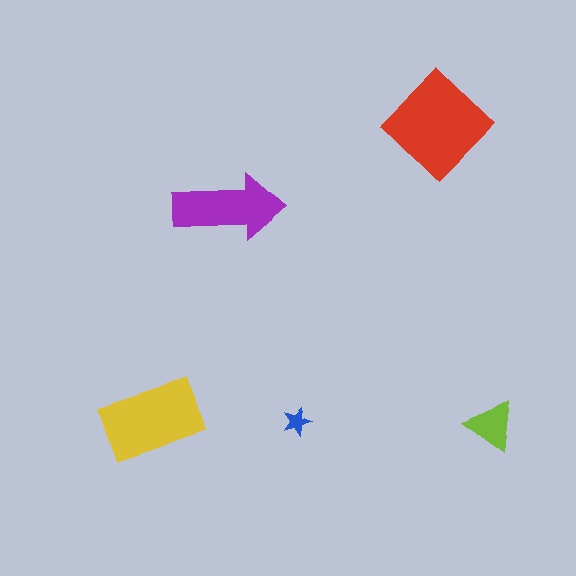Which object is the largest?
The red diamond.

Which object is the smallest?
The blue star.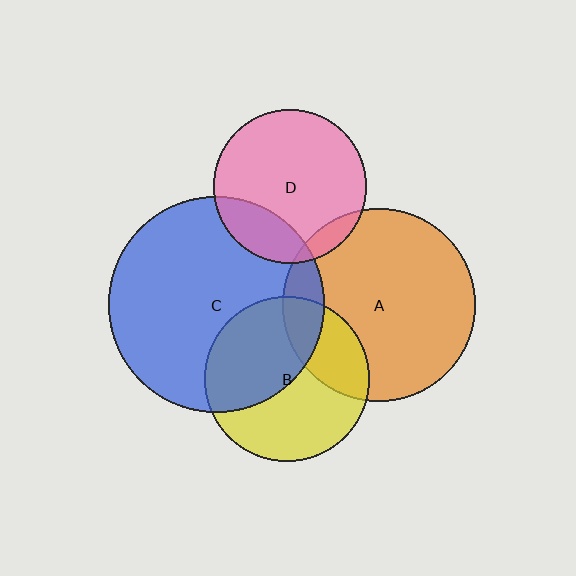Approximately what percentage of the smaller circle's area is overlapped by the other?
Approximately 25%.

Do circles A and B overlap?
Yes.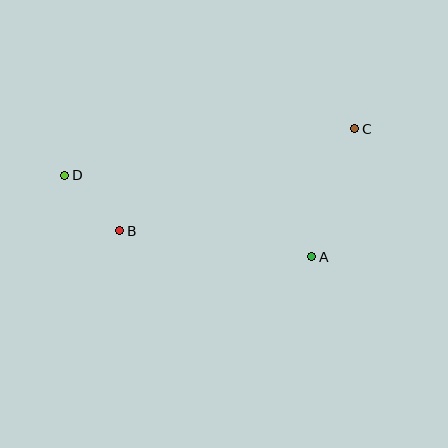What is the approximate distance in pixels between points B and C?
The distance between B and C is approximately 256 pixels.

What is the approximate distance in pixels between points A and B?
The distance between A and B is approximately 194 pixels.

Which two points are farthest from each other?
Points C and D are farthest from each other.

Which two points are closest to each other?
Points B and D are closest to each other.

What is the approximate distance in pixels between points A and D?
The distance between A and D is approximately 260 pixels.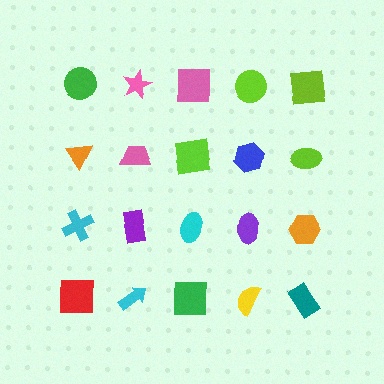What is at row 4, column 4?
A yellow semicircle.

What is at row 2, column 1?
An orange triangle.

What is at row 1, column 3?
A pink square.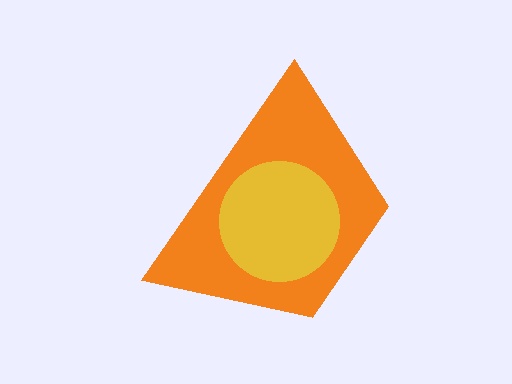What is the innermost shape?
The yellow circle.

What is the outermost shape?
The orange trapezoid.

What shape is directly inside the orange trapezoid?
The yellow circle.